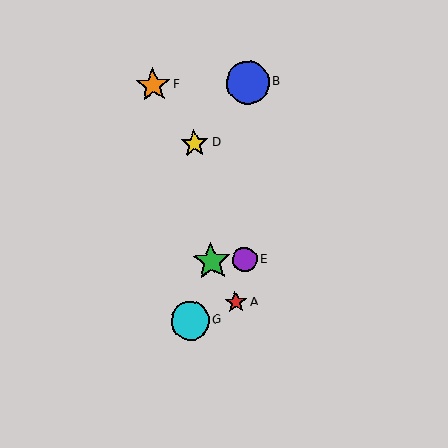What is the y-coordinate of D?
Object D is at y≈144.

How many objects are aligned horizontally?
2 objects (C, E) are aligned horizontally.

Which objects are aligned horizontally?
Objects C, E are aligned horizontally.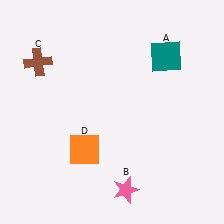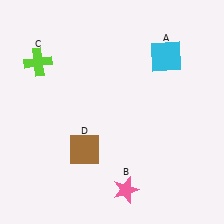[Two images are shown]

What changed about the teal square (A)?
In Image 1, A is teal. In Image 2, it changed to cyan.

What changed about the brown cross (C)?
In Image 1, C is brown. In Image 2, it changed to lime.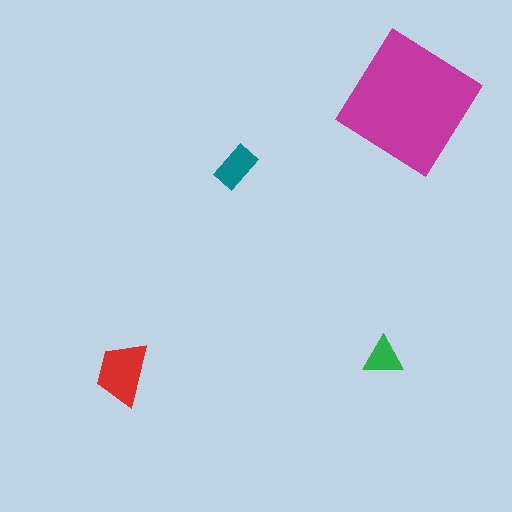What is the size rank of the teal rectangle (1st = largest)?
3rd.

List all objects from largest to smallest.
The magenta diamond, the red trapezoid, the teal rectangle, the green triangle.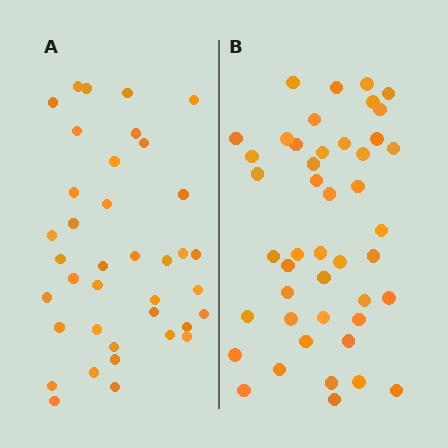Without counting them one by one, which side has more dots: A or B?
Region B (the right region) has more dots.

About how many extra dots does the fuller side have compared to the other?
Region B has roughly 8 or so more dots than region A.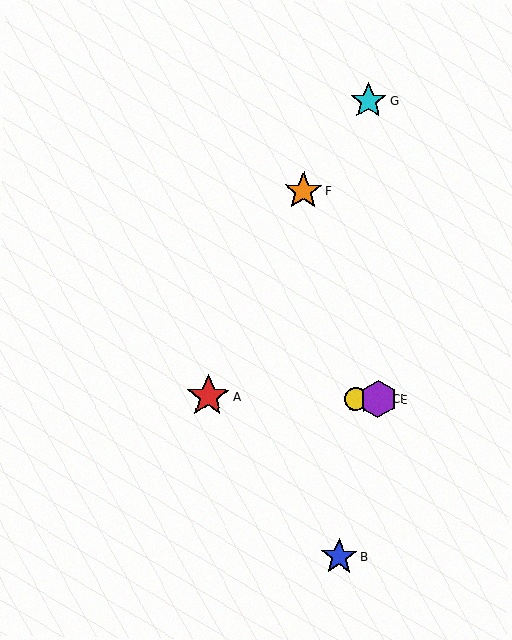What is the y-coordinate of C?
Object C is at y≈399.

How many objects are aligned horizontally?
4 objects (A, C, D, E) are aligned horizontally.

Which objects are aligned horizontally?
Objects A, C, D, E are aligned horizontally.